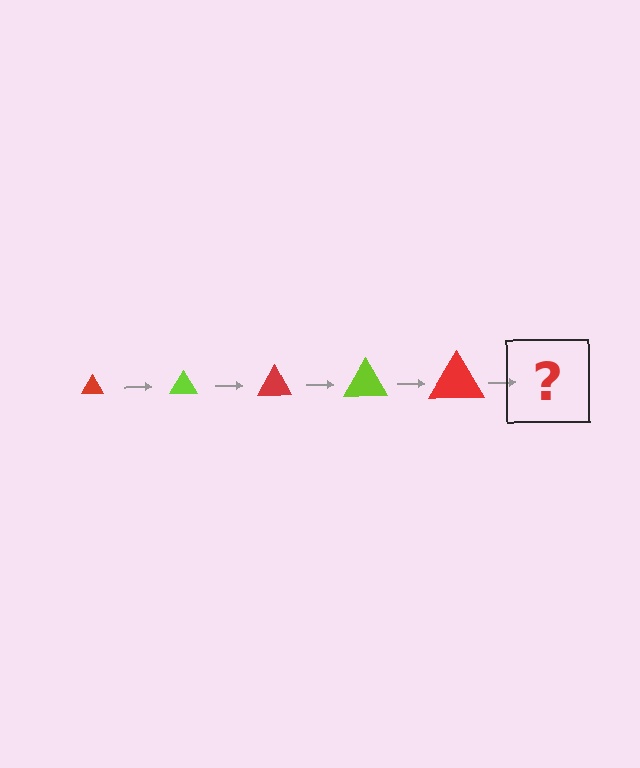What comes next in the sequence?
The next element should be a lime triangle, larger than the previous one.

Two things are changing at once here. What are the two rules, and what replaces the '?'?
The two rules are that the triangle grows larger each step and the color cycles through red and lime. The '?' should be a lime triangle, larger than the previous one.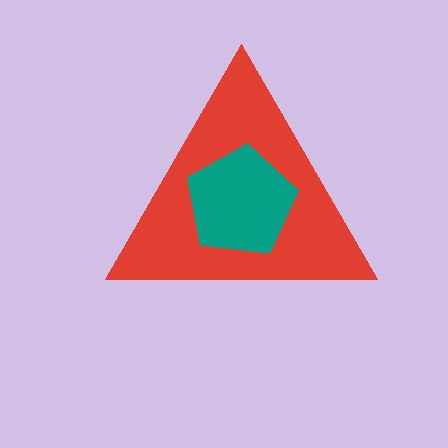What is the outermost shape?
The red triangle.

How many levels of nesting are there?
2.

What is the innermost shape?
The teal pentagon.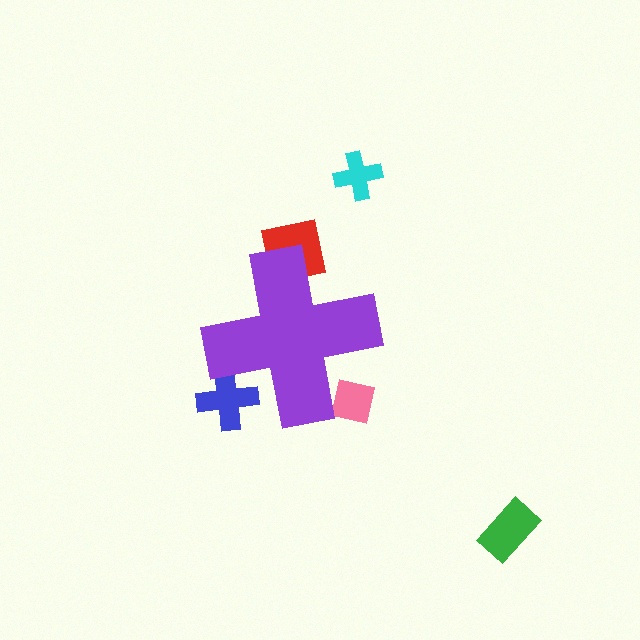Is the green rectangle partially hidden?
No, the green rectangle is fully visible.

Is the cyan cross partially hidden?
No, the cyan cross is fully visible.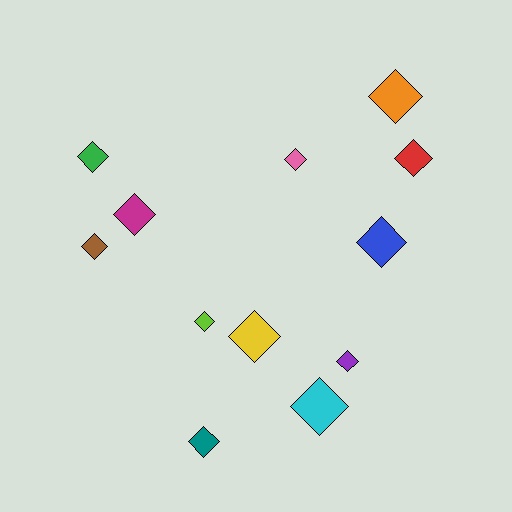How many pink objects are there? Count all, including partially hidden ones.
There is 1 pink object.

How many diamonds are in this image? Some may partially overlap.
There are 12 diamonds.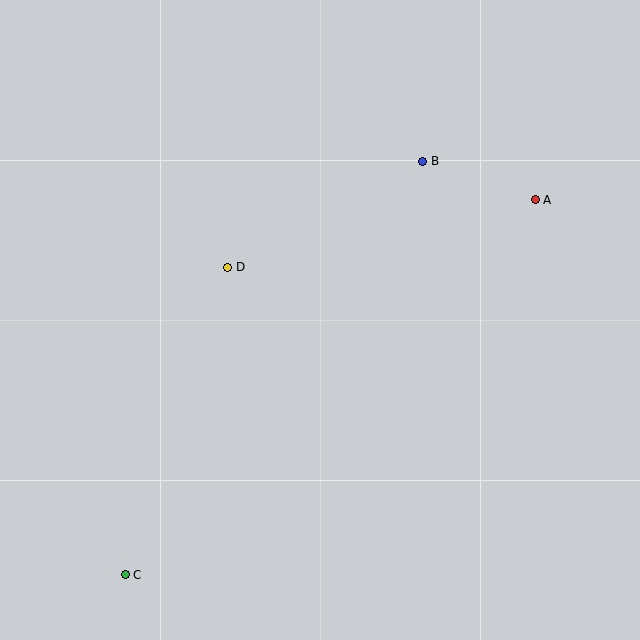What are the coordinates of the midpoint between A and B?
The midpoint between A and B is at (479, 181).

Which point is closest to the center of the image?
Point D at (228, 267) is closest to the center.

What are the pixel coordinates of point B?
Point B is at (423, 161).